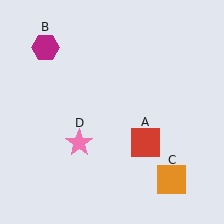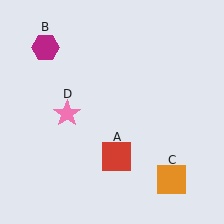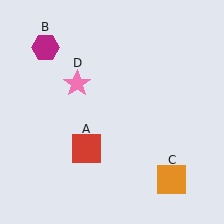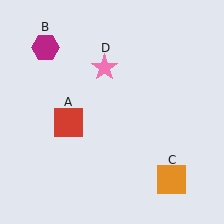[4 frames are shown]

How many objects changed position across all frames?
2 objects changed position: red square (object A), pink star (object D).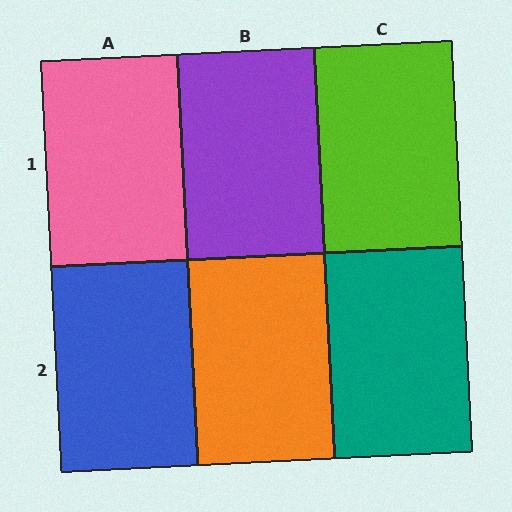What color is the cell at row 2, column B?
Orange.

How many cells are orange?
1 cell is orange.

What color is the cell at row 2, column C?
Teal.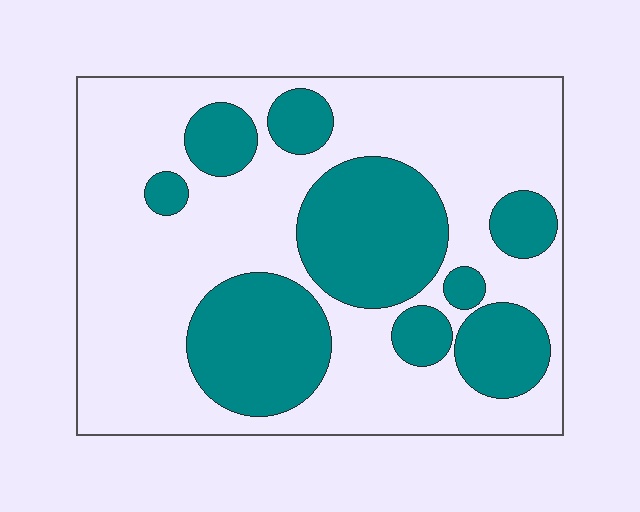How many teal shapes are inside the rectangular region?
9.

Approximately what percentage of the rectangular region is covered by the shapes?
Approximately 35%.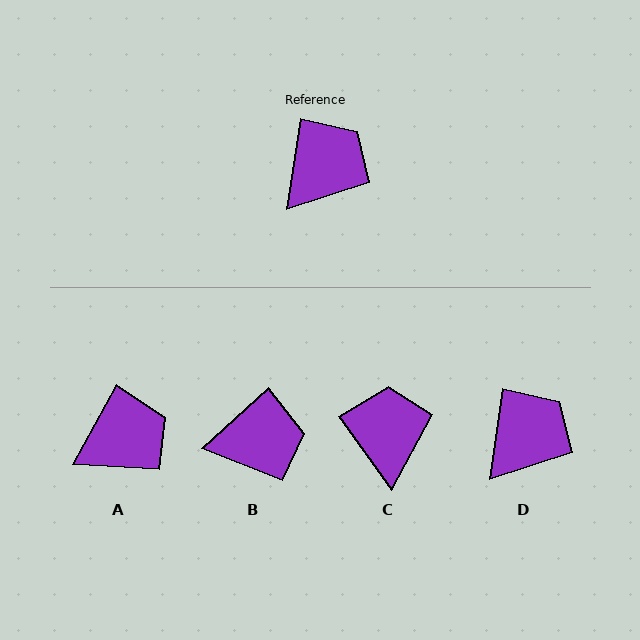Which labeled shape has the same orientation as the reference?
D.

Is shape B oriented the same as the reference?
No, it is off by about 39 degrees.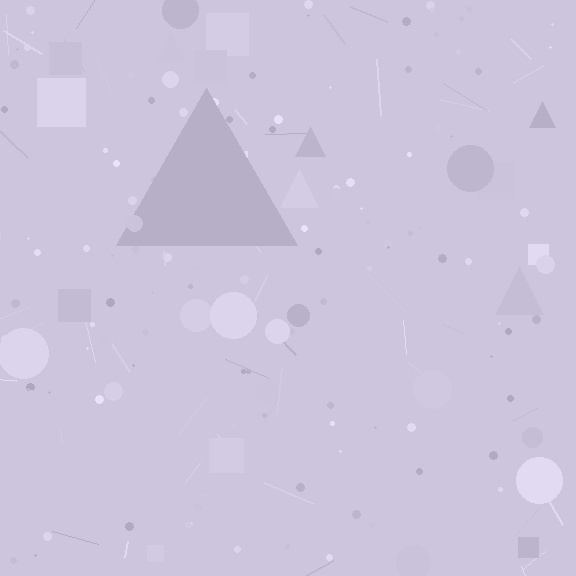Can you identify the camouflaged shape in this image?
The camouflaged shape is a triangle.